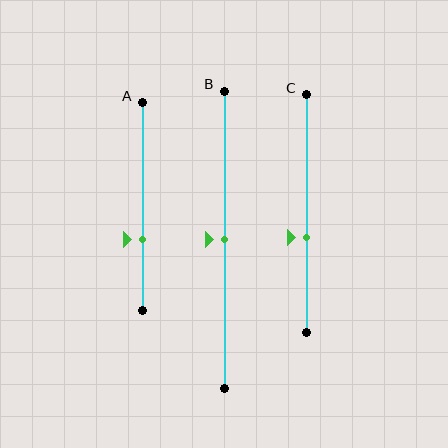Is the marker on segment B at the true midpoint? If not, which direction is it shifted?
Yes, the marker on segment B is at the true midpoint.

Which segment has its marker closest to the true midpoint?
Segment B has its marker closest to the true midpoint.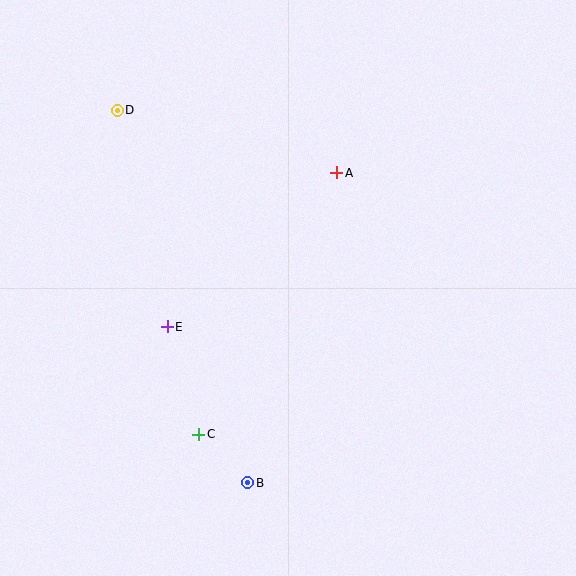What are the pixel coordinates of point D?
Point D is at (117, 110).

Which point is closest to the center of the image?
Point A at (337, 173) is closest to the center.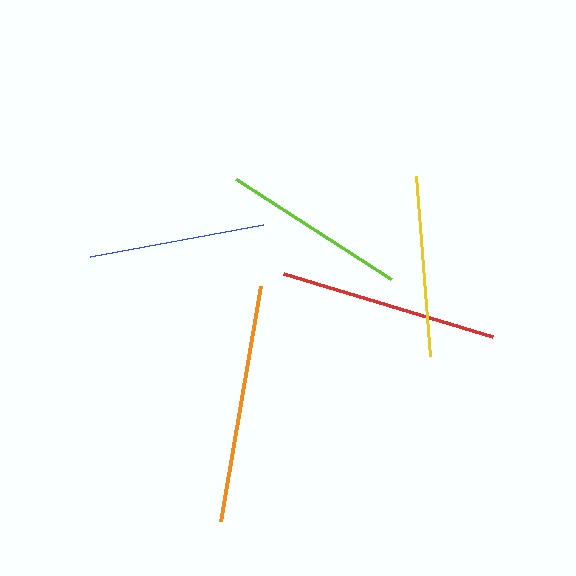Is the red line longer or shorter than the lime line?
The red line is longer than the lime line.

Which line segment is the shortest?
The blue line is the shortest at approximately 176 pixels.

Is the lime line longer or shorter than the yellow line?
The lime line is longer than the yellow line.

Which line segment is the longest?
The orange line is the longest at approximately 239 pixels.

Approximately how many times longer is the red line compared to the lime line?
The red line is approximately 1.2 times the length of the lime line.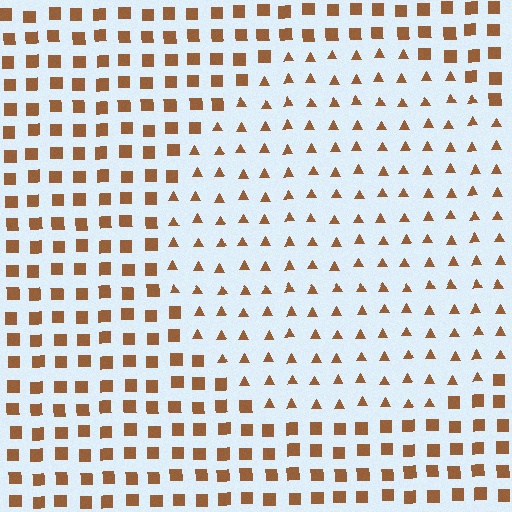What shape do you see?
I see a circle.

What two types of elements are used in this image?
The image uses triangles inside the circle region and squares outside it.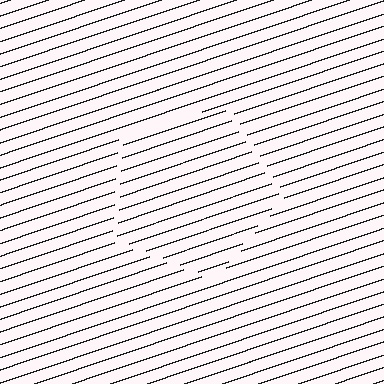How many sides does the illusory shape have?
5 sides — the line-ends trace a pentagon.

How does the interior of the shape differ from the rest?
The interior of the shape contains the same grating, shifted by half a period — the contour is defined by the phase discontinuity where line-ends from the inner and outer gratings abut.